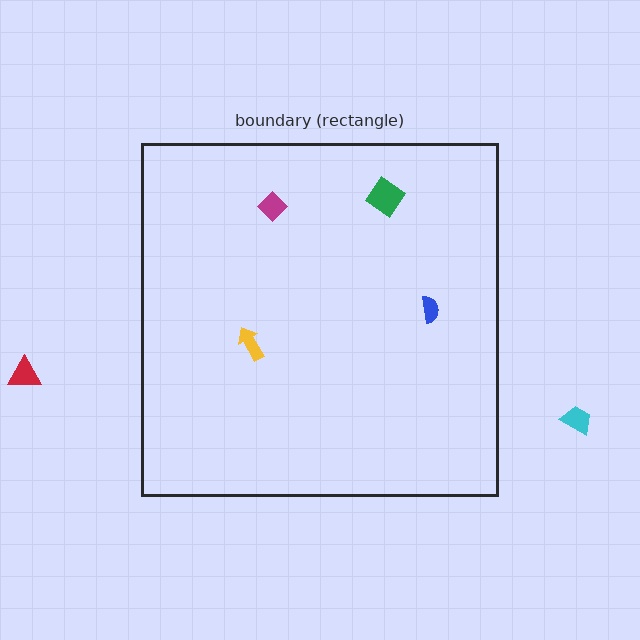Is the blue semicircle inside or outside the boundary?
Inside.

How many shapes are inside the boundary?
4 inside, 2 outside.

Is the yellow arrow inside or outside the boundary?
Inside.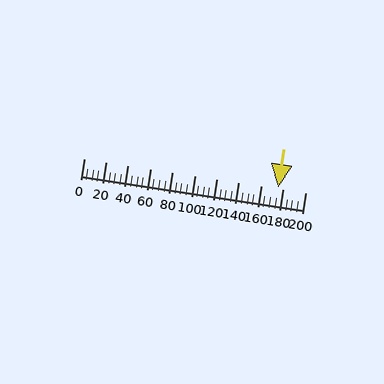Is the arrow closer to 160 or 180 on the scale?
The arrow is closer to 180.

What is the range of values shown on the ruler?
The ruler shows values from 0 to 200.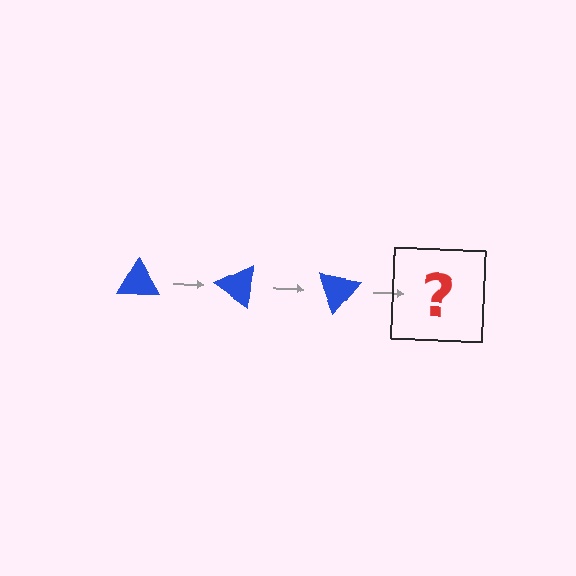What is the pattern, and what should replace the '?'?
The pattern is that the triangle rotates 35 degrees each step. The '?' should be a blue triangle rotated 105 degrees.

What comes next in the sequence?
The next element should be a blue triangle rotated 105 degrees.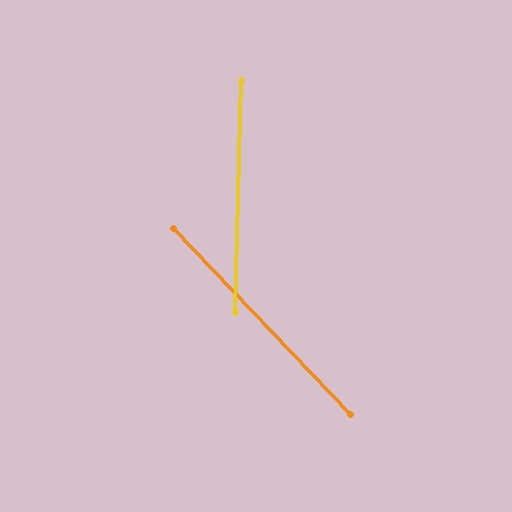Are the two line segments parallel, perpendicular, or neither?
Neither parallel nor perpendicular — they differ by about 45°.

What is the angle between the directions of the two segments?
Approximately 45 degrees.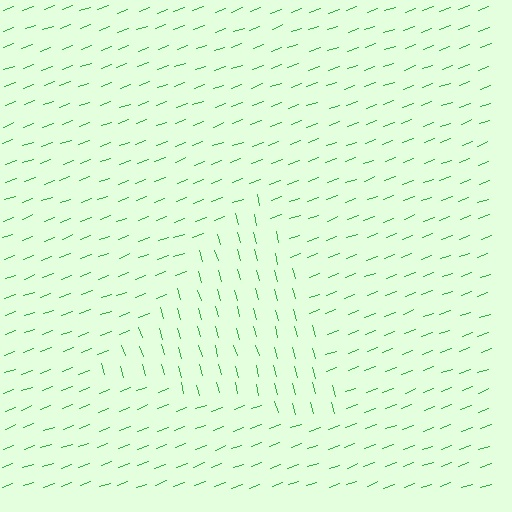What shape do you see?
I see a triangle.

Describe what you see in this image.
The image is filled with small green line segments. A triangle region in the image has lines oriented differently from the surrounding lines, creating a visible texture boundary.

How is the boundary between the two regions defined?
The boundary is defined purely by a change in line orientation (approximately 86 degrees difference). All lines are the same color and thickness.